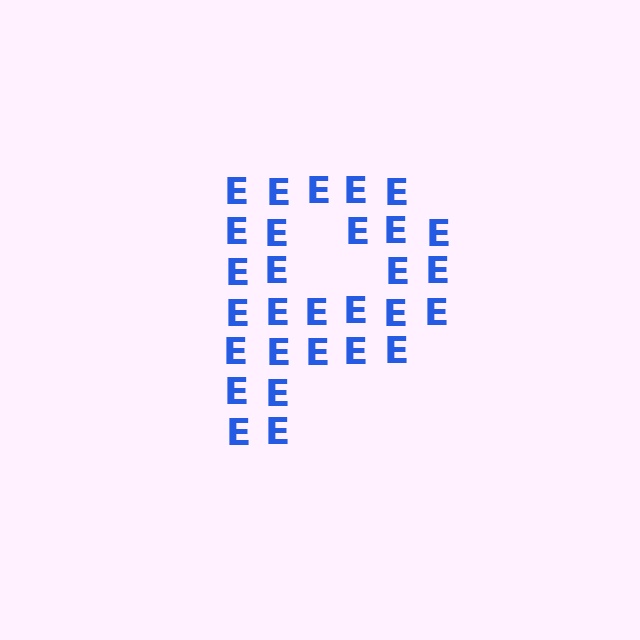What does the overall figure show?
The overall figure shows the letter P.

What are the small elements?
The small elements are letter E's.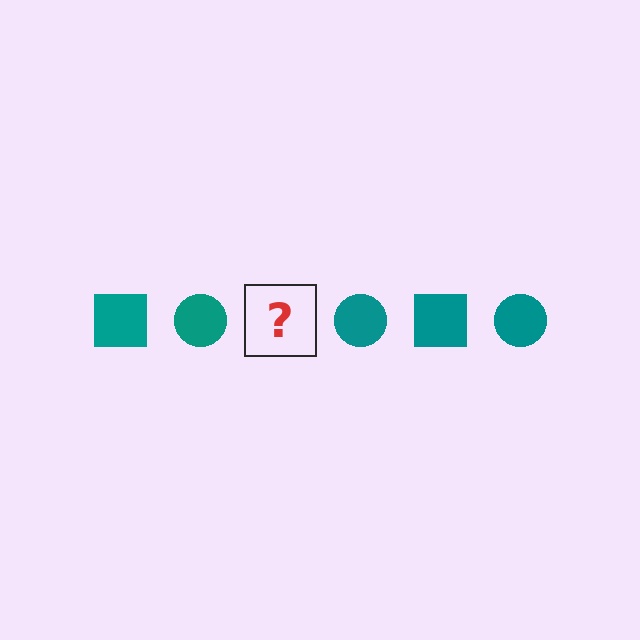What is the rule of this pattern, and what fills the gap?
The rule is that the pattern cycles through square, circle shapes in teal. The gap should be filled with a teal square.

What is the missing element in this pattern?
The missing element is a teal square.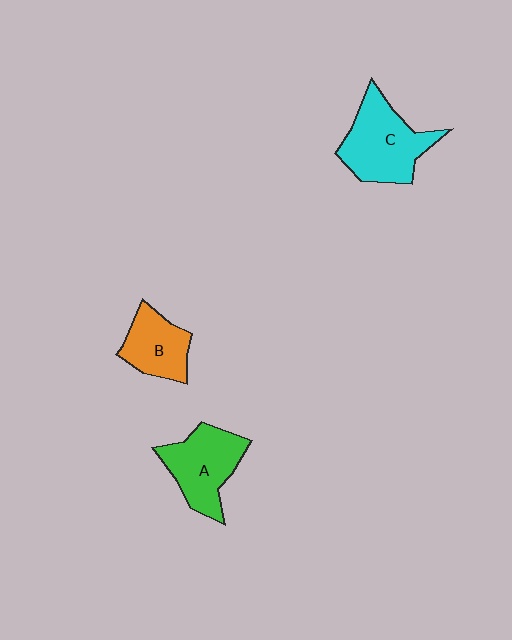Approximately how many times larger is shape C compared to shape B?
Approximately 1.5 times.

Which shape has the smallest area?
Shape B (orange).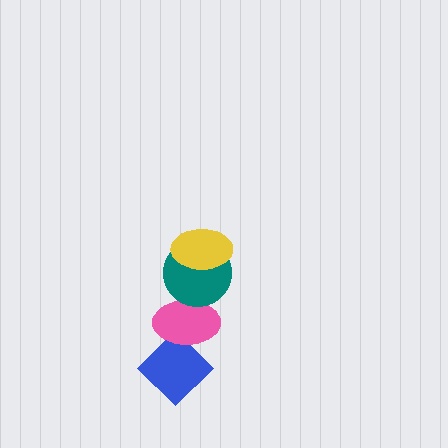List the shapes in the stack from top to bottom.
From top to bottom: the yellow ellipse, the teal circle, the pink ellipse, the blue diamond.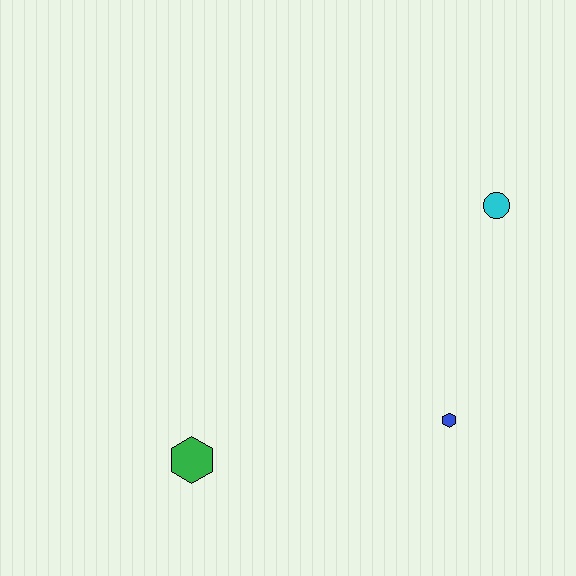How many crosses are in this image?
There are no crosses.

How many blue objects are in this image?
There is 1 blue object.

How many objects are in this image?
There are 3 objects.